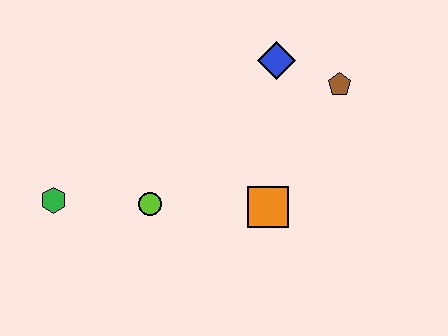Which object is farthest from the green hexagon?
The brown pentagon is farthest from the green hexagon.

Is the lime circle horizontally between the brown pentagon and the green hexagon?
Yes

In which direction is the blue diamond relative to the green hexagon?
The blue diamond is to the right of the green hexagon.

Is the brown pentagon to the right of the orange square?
Yes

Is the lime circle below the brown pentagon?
Yes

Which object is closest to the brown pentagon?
The blue diamond is closest to the brown pentagon.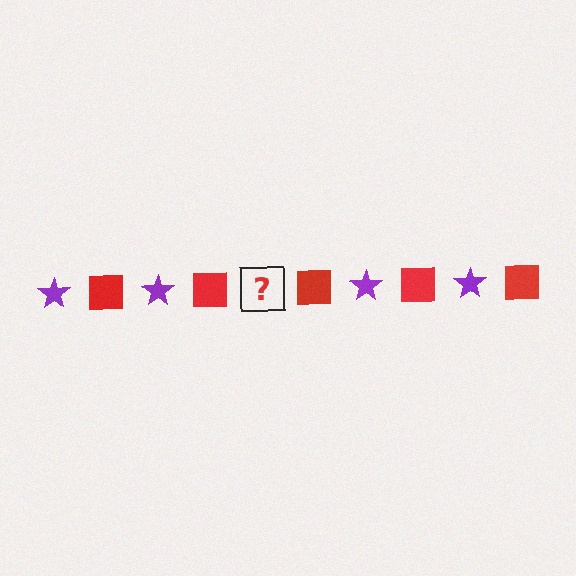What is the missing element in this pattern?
The missing element is a purple star.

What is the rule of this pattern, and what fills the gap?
The rule is that the pattern alternates between purple star and red square. The gap should be filled with a purple star.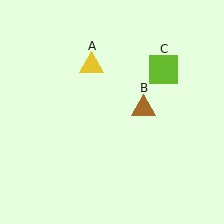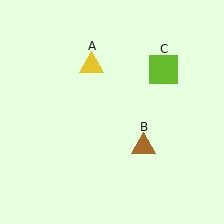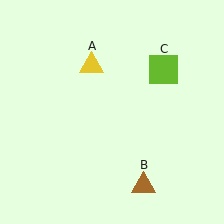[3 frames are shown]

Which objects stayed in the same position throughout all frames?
Yellow triangle (object A) and lime square (object C) remained stationary.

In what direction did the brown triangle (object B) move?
The brown triangle (object B) moved down.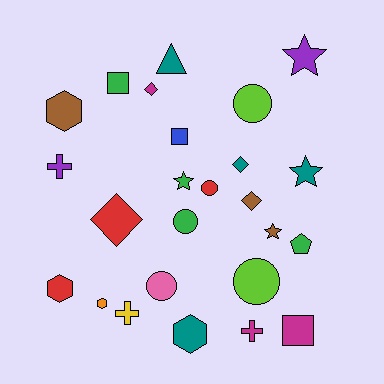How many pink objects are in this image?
There is 1 pink object.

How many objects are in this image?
There are 25 objects.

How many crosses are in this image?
There are 3 crosses.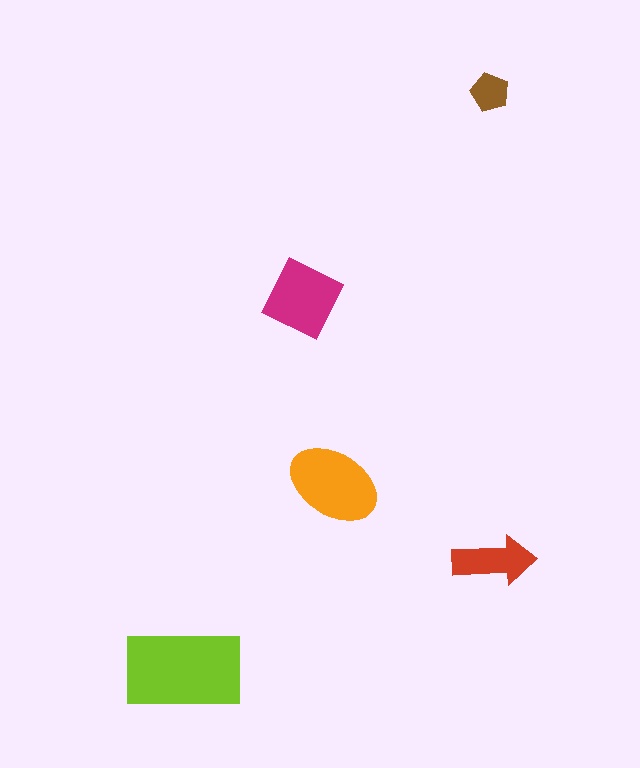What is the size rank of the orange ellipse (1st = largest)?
2nd.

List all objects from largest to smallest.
The lime rectangle, the orange ellipse, the magenta square, the red arrow, the brown pentagon.